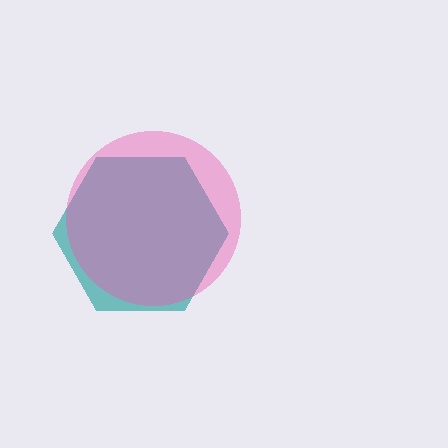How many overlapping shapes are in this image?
There are 2 overlapping shapes in the image.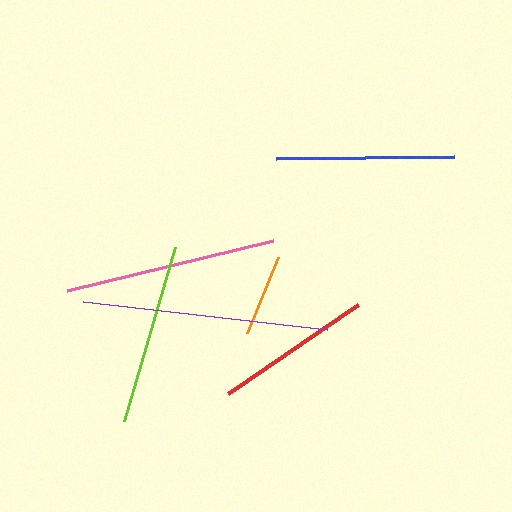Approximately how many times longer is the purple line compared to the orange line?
The purple line is approximately 3.0 times the length of the orange line.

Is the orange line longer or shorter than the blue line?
The blue line is longer than the orange line.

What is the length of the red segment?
The red segment is approximately 158 pixels long.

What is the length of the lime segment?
The lime segment is approximately 180 pixels long.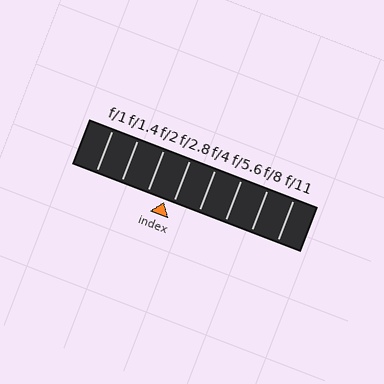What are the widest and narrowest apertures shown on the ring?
The widest aperture shown is f/1 and the narrowest is f/11.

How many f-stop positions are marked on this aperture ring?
There are 8 f-stop positions marked.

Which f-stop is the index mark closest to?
The index mark is closest to f/2.8.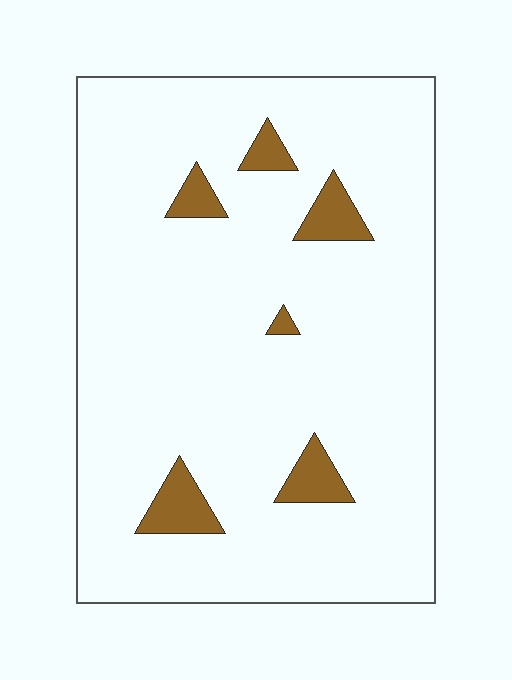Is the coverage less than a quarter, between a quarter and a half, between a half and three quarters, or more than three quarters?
Less than a quarter.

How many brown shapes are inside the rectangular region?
6.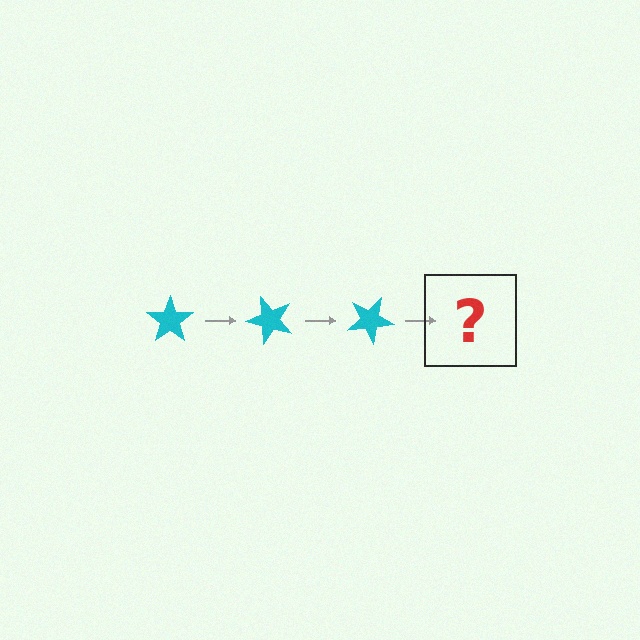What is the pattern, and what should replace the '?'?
The pattern is that the star rotates 50 degrees each step. The '?' should be a cyan star rotated 150 degrees.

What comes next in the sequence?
The next element should be a cyan star rotated 150 degrees.